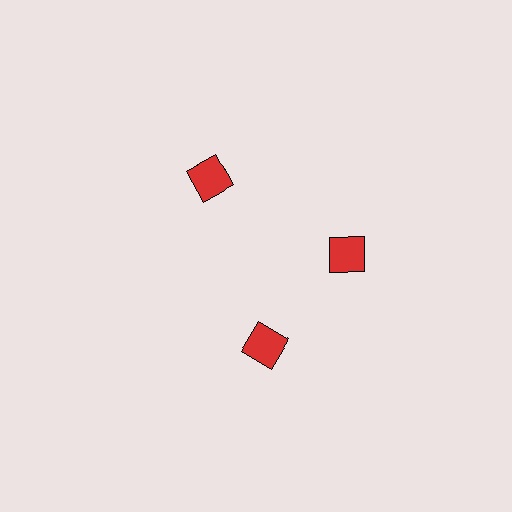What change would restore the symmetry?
The symmetry would be restored by rotating it back into even spacing with its neighbors so that all 3 squares sit at equal angles and equal distance from the center.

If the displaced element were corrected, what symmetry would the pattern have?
It would have 3-fold rotational symmetry — the pattern would map onto itself every 120 degrees.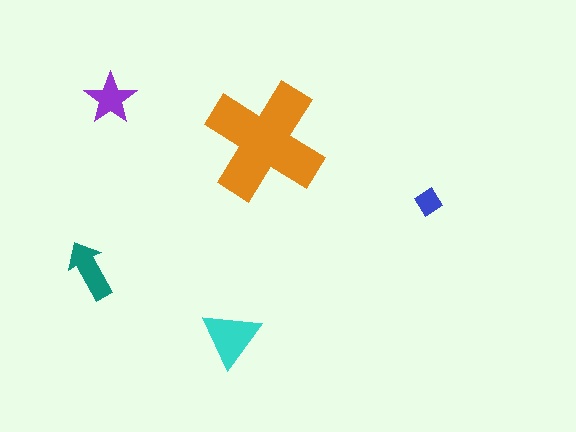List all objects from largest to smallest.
The orange cross, the cyan triangle, the teal arrow, the purple star, the blue diamond.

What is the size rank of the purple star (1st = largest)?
4th.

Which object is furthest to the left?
The teal arrow is leftmost.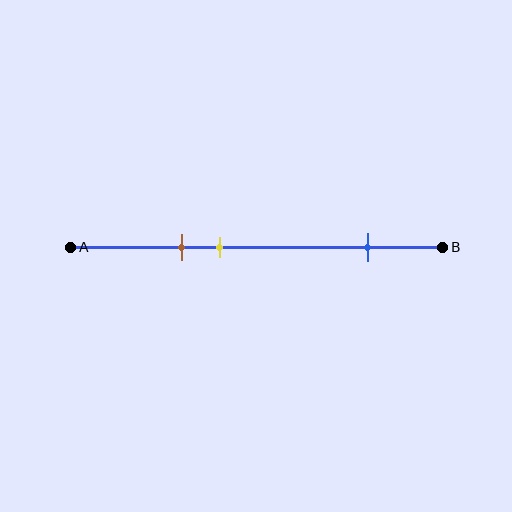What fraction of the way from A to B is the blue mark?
The blue mark is approximately 80% (0.8) of the way from A to B.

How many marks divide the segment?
There are 3 marks dividing the segment.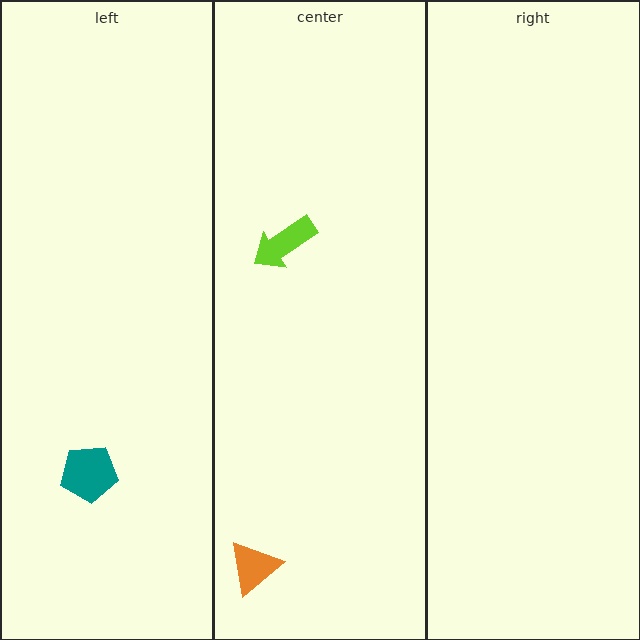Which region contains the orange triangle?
The center region.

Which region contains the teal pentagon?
The left region.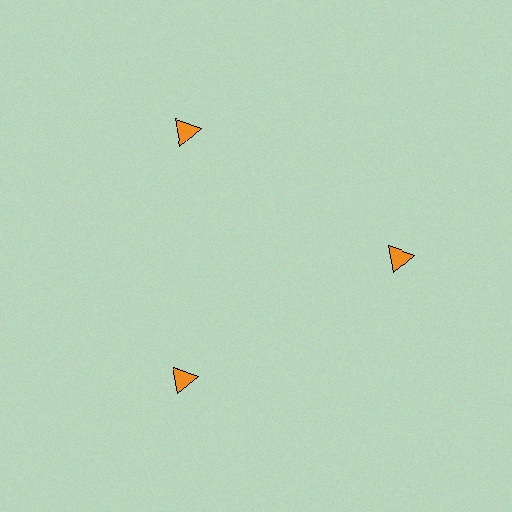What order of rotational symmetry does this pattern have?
This pattern has 3-fold rotational symmetry.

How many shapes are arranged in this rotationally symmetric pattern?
There are 3 shapes, arranged in 3 groups of 1.